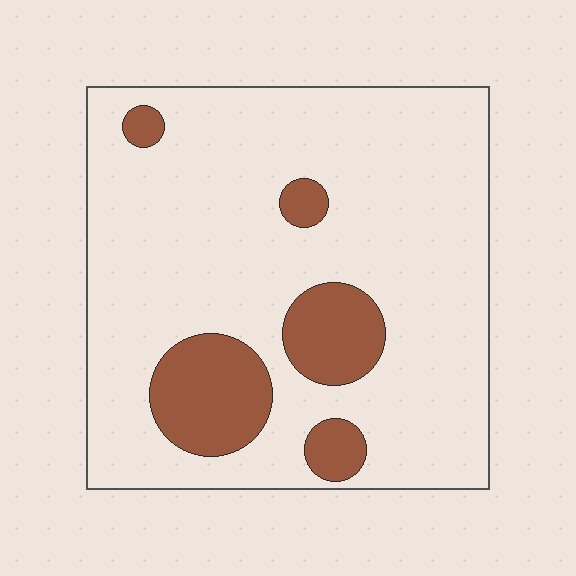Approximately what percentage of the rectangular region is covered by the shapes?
Approximately 15%.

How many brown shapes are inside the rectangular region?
5.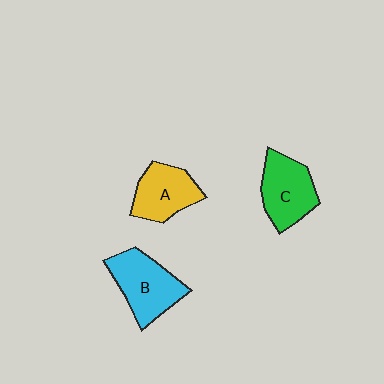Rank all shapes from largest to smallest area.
From largest to smallest: B (cyan), C (green), A (yellow).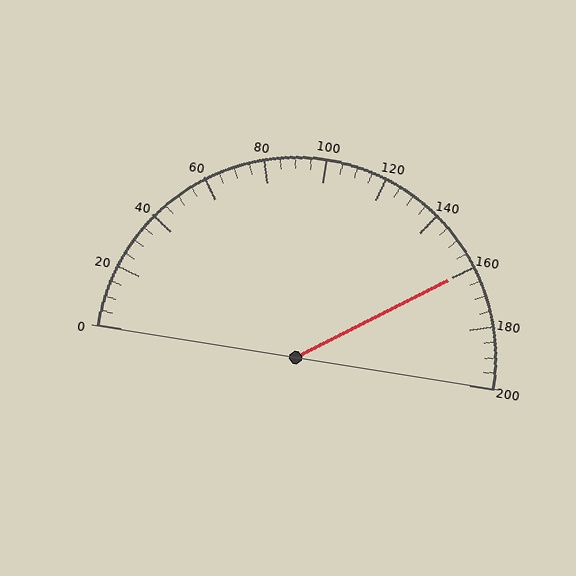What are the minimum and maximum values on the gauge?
The gauge ranges from 0 to 200.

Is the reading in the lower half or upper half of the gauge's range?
The reading is in the upper half of the range (0 to 200).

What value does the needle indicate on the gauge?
The needle indicates approximately 160.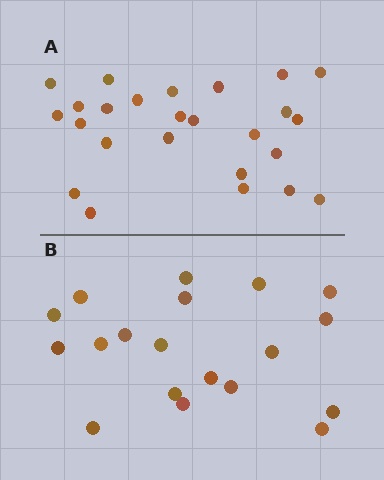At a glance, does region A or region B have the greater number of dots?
Region A (the top region) has more dots.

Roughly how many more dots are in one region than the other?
Region A has about 6 more dots than region B.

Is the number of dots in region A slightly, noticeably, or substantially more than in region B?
Region A has noticeably more, but not dramatically so. The ratio is roughly 1.3 to 1.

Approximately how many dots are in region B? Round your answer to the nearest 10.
About 20 dots. (The exact count is 19, which rounds to 20.)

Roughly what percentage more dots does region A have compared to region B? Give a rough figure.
About 30% more.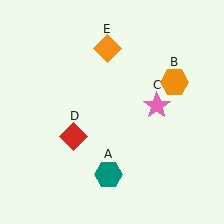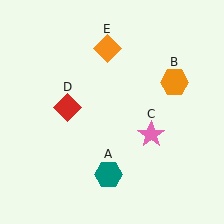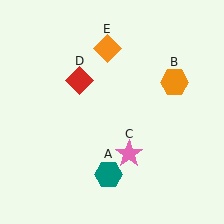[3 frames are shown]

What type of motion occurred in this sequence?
The pink star (object C), red diamond (object D) rotated clockwise around the center of the scene.